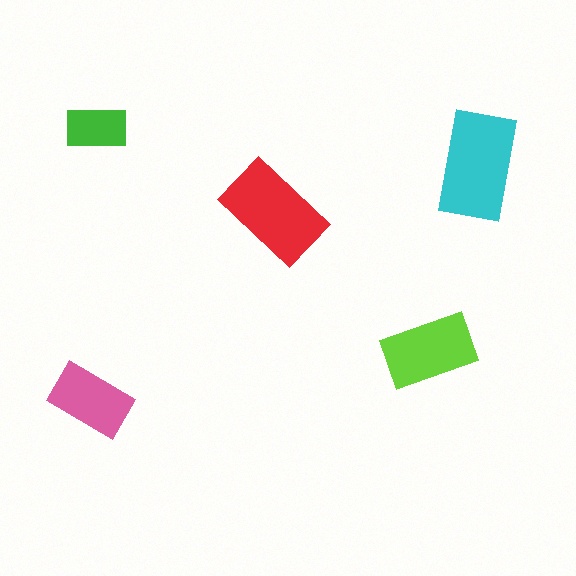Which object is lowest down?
The pink rectangle is bottommost.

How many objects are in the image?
There are 5 objects in the image.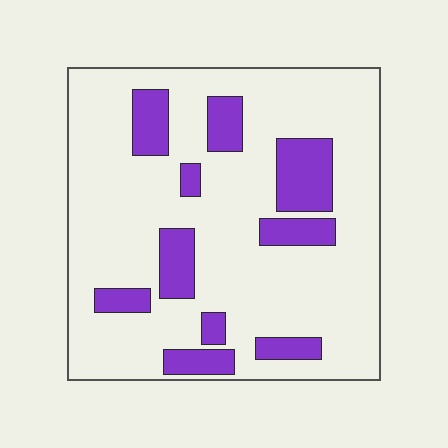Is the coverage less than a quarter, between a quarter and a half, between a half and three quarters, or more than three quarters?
Less than a quarter.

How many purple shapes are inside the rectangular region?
10.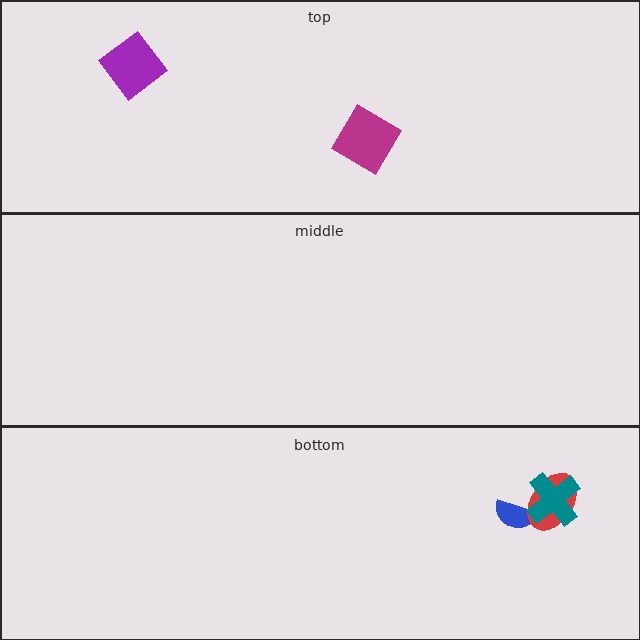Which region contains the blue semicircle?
The bottom region.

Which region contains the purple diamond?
The top region.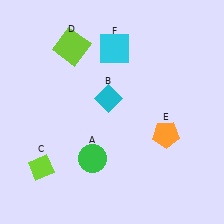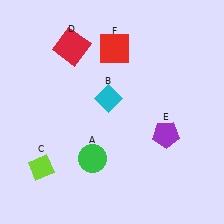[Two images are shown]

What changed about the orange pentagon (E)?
In Image 1, E is orange. In Image 2, it changed to purple.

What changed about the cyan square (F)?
In Image 1, F is cyan. In Image 2, it changed to red.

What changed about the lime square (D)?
In Image 1, D is lime. In Image 2, it changed to red.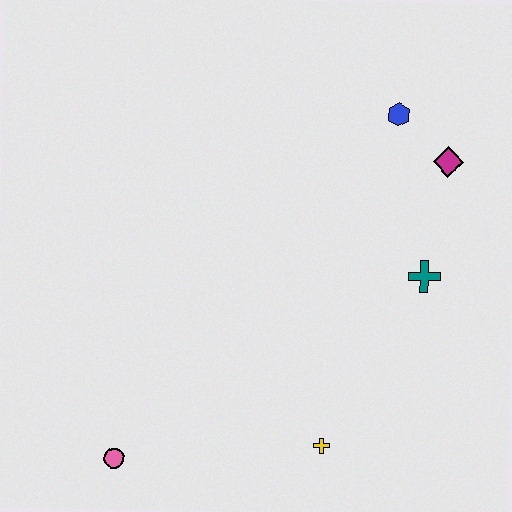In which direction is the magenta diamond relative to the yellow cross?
The magenta diamond is above the yellow cross.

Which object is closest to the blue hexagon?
The magenta diamond is closest to the blue hexagon.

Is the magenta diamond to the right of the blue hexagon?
Yes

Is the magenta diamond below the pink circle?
No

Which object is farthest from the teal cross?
The pink circle is farthest from the teal cross.